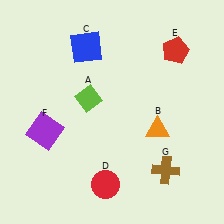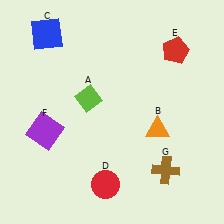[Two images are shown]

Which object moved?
The blue square (C) moved left.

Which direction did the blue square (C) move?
The blue square (C) moved left.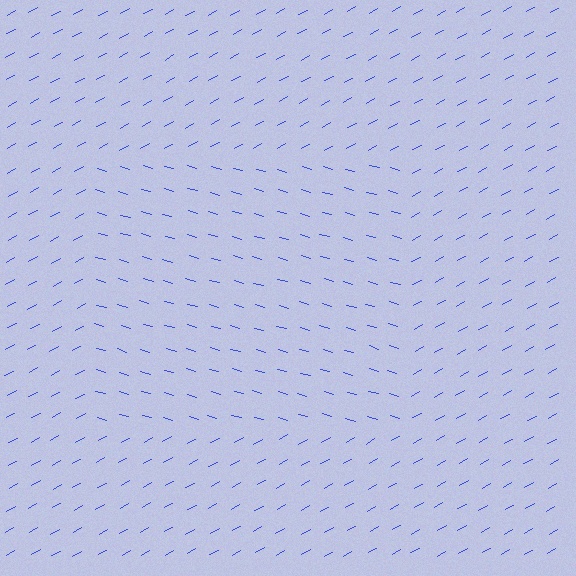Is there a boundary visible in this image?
Yes, there is a texture boundary formed by a change in line orientation.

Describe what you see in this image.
The image is filled with small blue line segments. A rectangle region in the image has lines oriented differently from the surrounding lines, creating a visible texture boundary.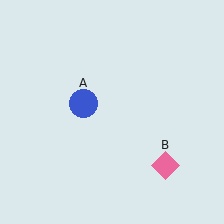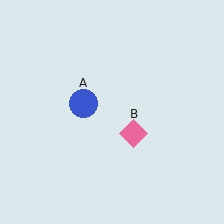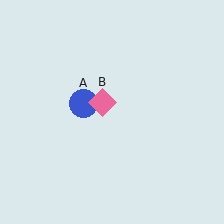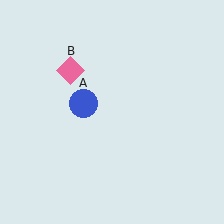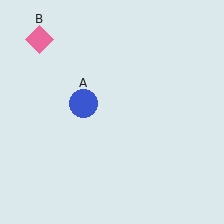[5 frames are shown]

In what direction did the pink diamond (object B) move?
The pink diamond (object B) moved up and to the left.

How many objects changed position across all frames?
1 object changed position: pink diamond (object B).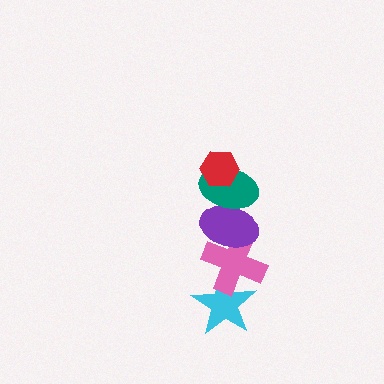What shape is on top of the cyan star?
The pink cross is on top of the cyan star.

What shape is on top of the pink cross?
The purple ellipse is on top of the pink cross.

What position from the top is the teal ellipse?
The teal ellipse is 2nd from the top.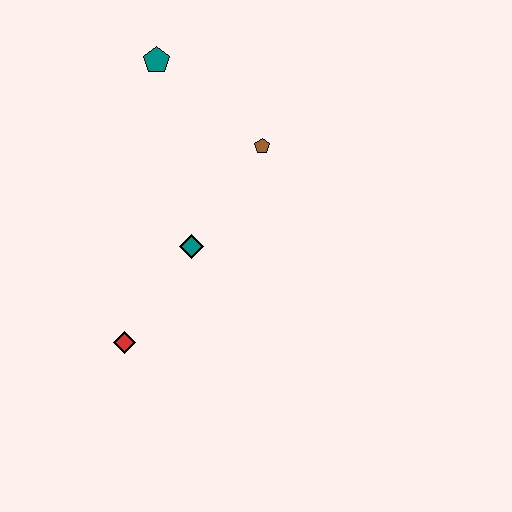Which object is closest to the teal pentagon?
The brown pentagon is closest to the teal pentagon.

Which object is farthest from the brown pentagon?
The red diamond is farthest from the brown pentagon.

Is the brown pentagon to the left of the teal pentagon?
No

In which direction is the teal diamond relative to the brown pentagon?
The teal diamond is below the brown pentagon.